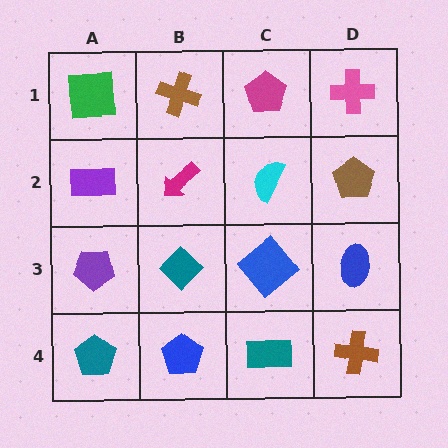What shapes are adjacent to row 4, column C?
A blue diamond (row 3, column C), a blue pentagon (row 4, column B), a brown cross (row 4, column D).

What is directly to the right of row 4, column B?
A teal rectangle.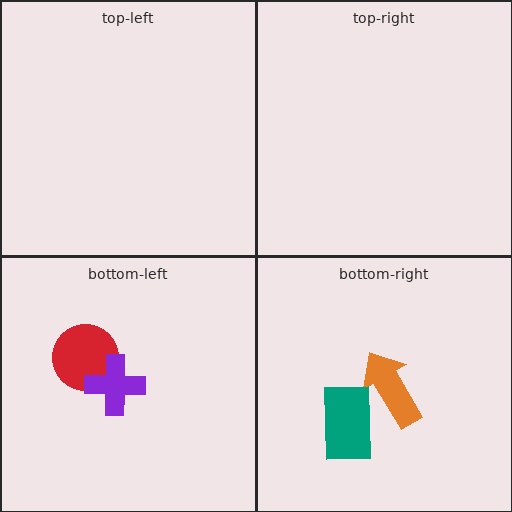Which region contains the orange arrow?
The bottom-right region.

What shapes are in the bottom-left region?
The red circle, the purple cross.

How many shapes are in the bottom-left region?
2.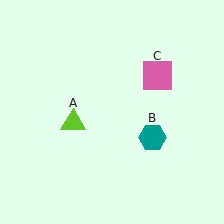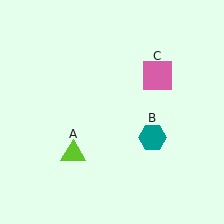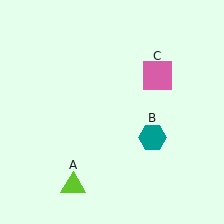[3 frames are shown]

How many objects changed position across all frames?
1 object changed position: lime triangle (object A).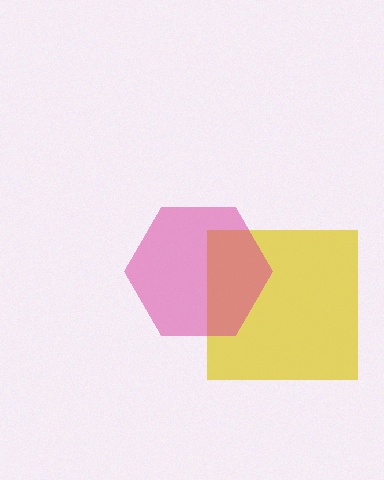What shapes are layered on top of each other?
The layered shapes are: a yellow square, a magenta hexagon.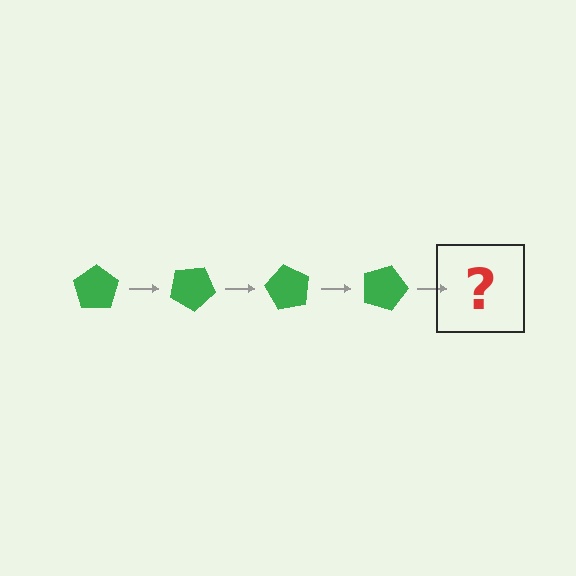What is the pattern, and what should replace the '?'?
The pattern is that the pentagon rotates 30 degrees each step. The '?' should be a green pentagon rotated 120 degrees.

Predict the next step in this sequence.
The next step is a green pentagon rotated 120 degrees.